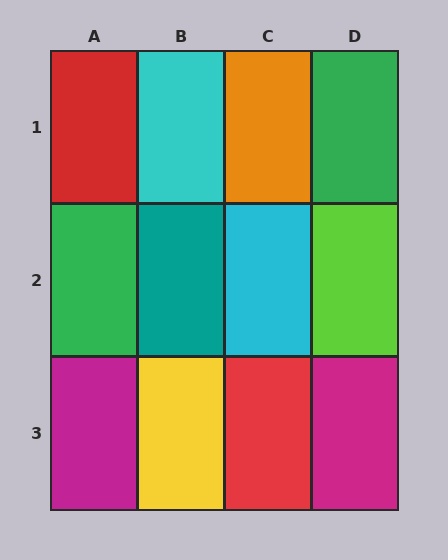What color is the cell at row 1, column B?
Cyan.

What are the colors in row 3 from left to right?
Magenta, yellow, red, magenta.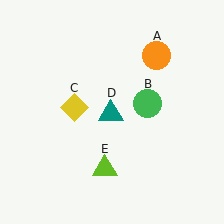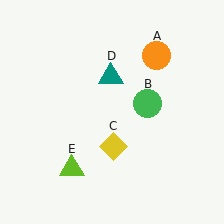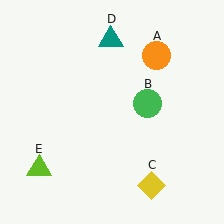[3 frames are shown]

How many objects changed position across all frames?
3 objects changed position: yellow diamond (object C), teal triangle (object D), lime triangle (object E).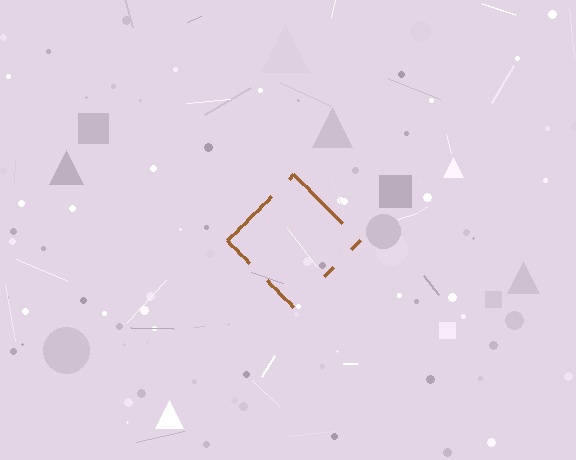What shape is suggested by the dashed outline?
The dashed outline suggests a diamond.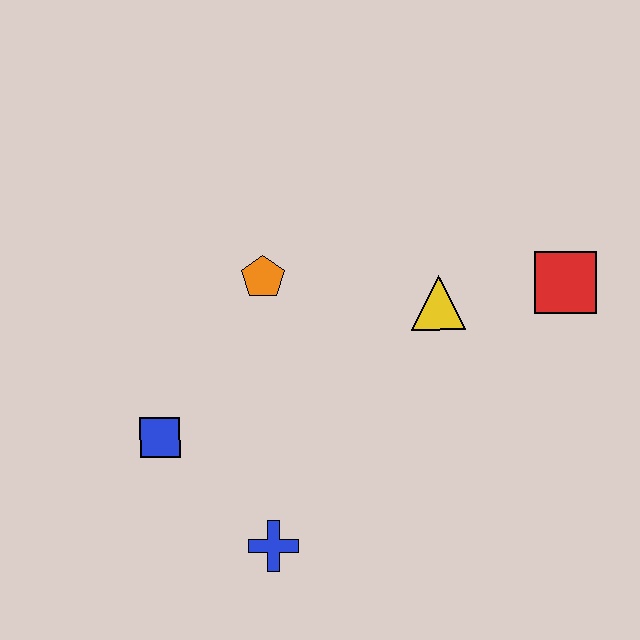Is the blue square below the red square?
Yes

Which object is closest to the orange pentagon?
The yellow triangle is closest to the orange pentagon.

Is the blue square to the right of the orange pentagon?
No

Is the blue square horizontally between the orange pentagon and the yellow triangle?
No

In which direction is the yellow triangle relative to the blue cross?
The yellow triangle is above the blue cross.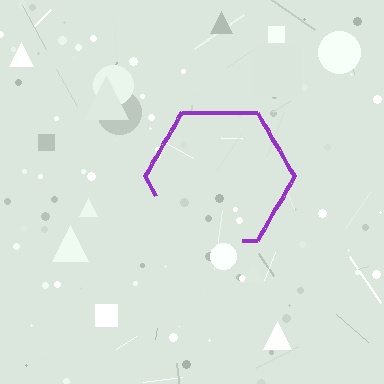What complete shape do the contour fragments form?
The contour fragments form a hexagon.